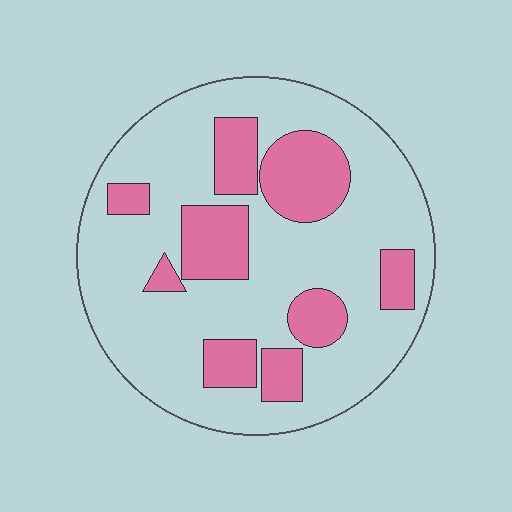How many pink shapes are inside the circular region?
9.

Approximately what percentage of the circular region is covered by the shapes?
Approximately 25%.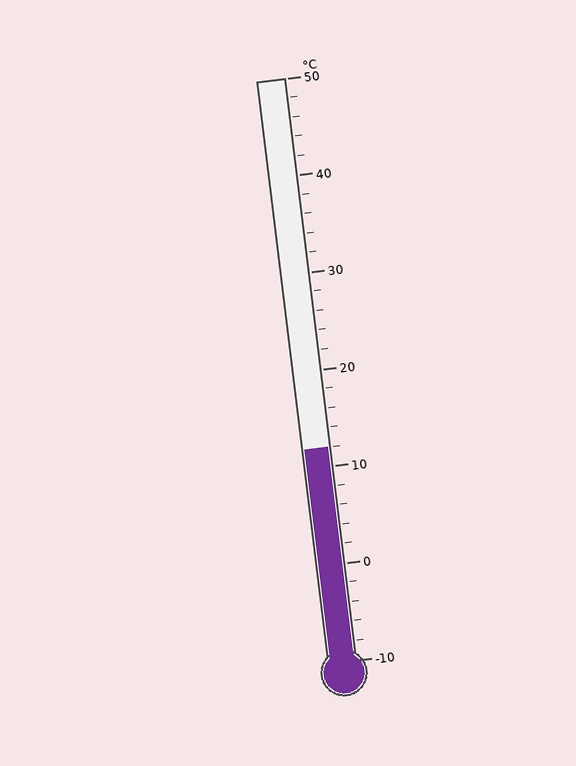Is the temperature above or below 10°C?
The temperature is above 10°C.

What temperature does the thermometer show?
The thermometer shows approximately 12°C.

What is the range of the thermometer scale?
The thermometer scale ranges from -10°C to 50°C.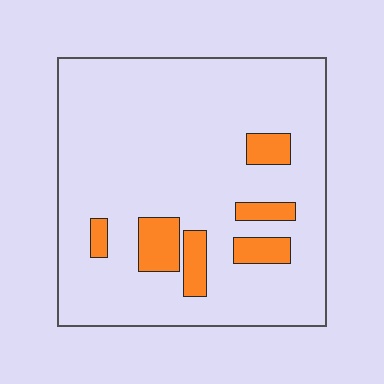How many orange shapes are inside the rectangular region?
6.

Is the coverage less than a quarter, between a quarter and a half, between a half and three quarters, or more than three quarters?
Less than a quarter.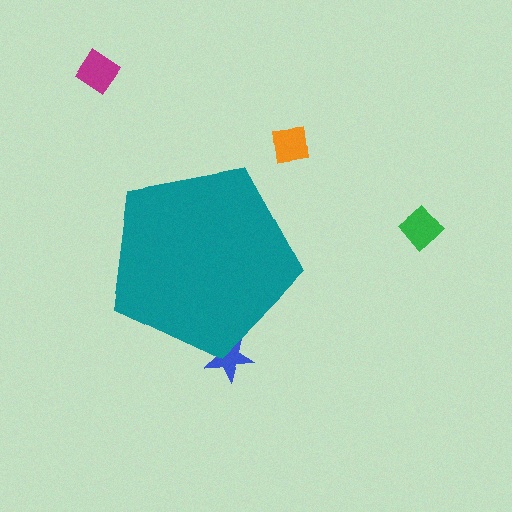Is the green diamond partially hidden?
No, the green diamond is fully visible.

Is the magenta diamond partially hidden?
No, the magenta diamond is fully visible.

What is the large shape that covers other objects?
A teal pentagon.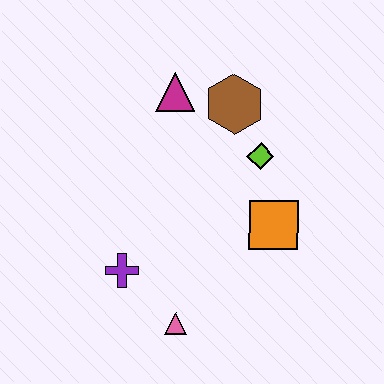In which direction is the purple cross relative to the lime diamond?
The purple cross is to the left of the lime diamond.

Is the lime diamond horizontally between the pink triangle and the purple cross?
No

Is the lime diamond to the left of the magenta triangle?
No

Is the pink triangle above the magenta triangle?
No